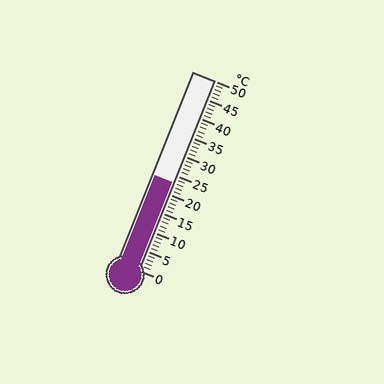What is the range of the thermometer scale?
The thermometer scale ranges from 0°C to 50°C.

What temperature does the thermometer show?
The thermometer shows approximately 23°C.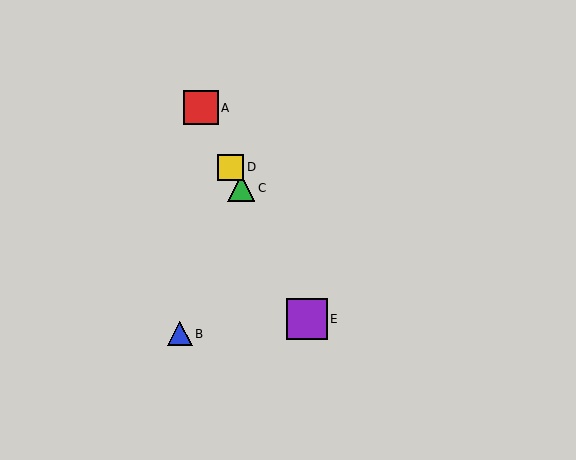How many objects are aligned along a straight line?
4 objects (A, C, D, E) are aligned along a straight line.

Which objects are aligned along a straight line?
Objects A, C, D, E are aligned along a straight line.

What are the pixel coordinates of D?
Object D is at (231, 167).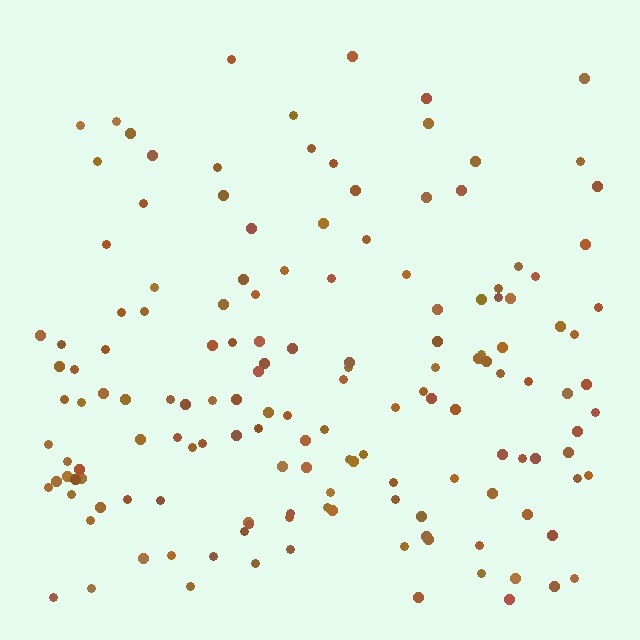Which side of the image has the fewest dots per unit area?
The top.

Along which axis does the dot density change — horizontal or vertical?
Vertical.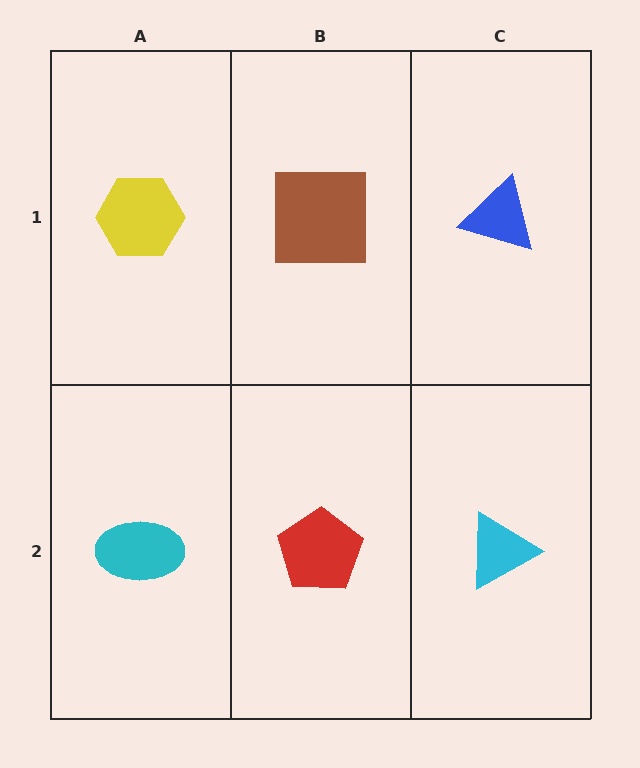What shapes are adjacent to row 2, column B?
A brown square (row 1, column B), a cyan ellipse (row 2, column A), a cyan triangle (row 2, column C).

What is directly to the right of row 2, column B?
A cyan triangle.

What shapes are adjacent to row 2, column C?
A blue triangle (row 1, column C), a red pentagon (row 2, column B).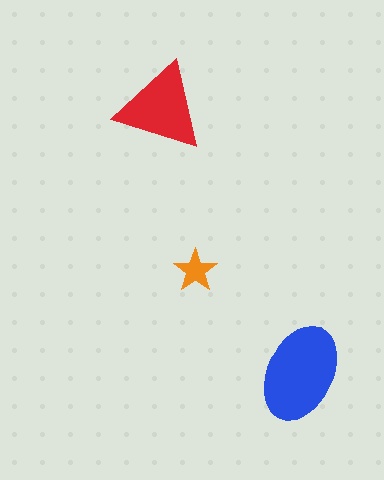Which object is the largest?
The blue ellipse.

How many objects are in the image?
There are 3 objects in the image.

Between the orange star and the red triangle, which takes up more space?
The red triangle.